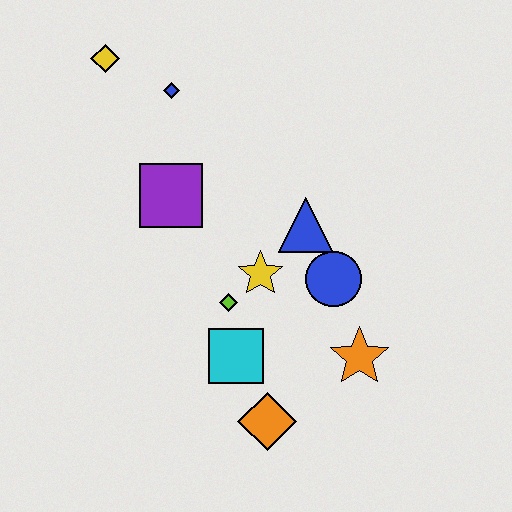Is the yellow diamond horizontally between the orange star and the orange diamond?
No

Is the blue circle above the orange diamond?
Yes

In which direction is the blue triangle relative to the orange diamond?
The blue triangle is above the orange diamond.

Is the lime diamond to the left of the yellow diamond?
No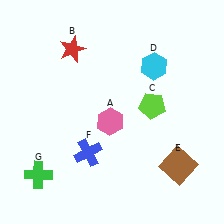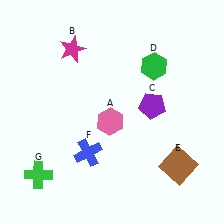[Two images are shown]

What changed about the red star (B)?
In Image 1, B is red. In Image 2, it changed to magenta.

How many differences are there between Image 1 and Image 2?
There are 3 differences between the two images.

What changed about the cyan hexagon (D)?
In Image 1, D is cyan. In Image 2, it changed to green.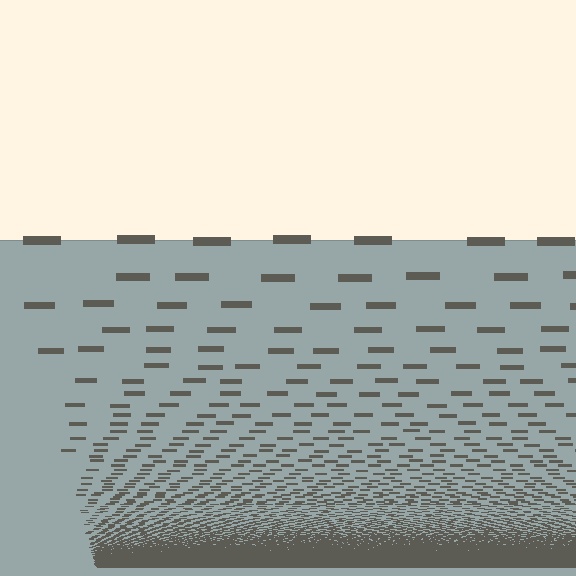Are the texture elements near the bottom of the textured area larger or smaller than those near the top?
Smaller. The gradient is inverted — elements near the bottom are smaller and denser.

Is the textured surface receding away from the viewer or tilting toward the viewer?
The surface appears to tilt toward the viewer. Texture elements get larger and sparser toward the top.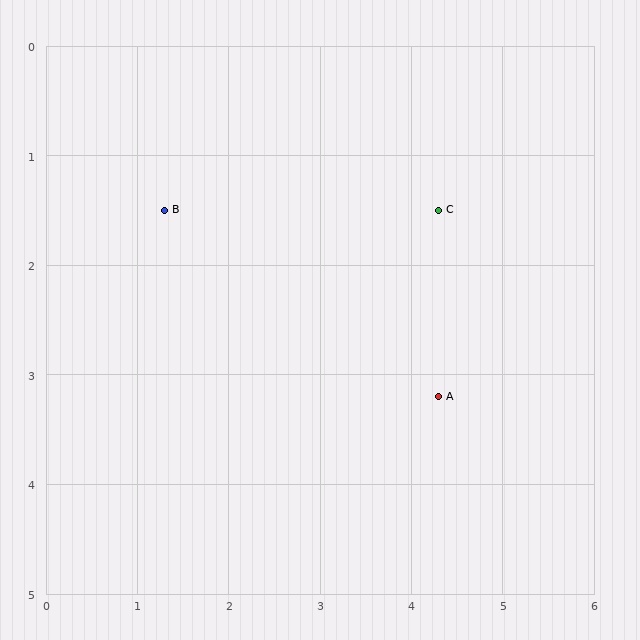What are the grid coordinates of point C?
Point C is at approximately (4.3, 1.5).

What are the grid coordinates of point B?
Point B is at approximately (1.3, 1.5).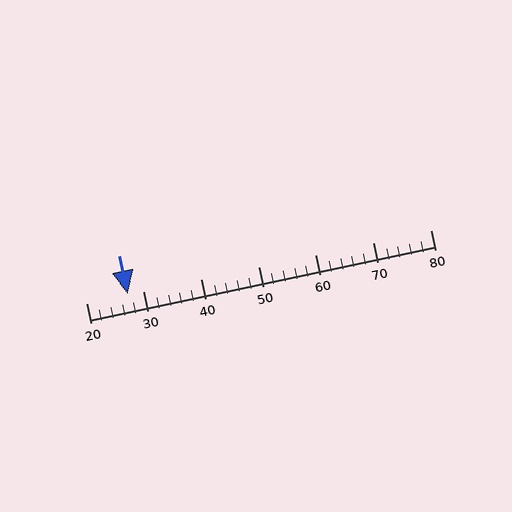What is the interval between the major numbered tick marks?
The major tick marks are spaced 10 units apart.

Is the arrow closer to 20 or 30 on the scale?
The arrow is closer to 30.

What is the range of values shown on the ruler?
The ruler shows values from 20 to 80.